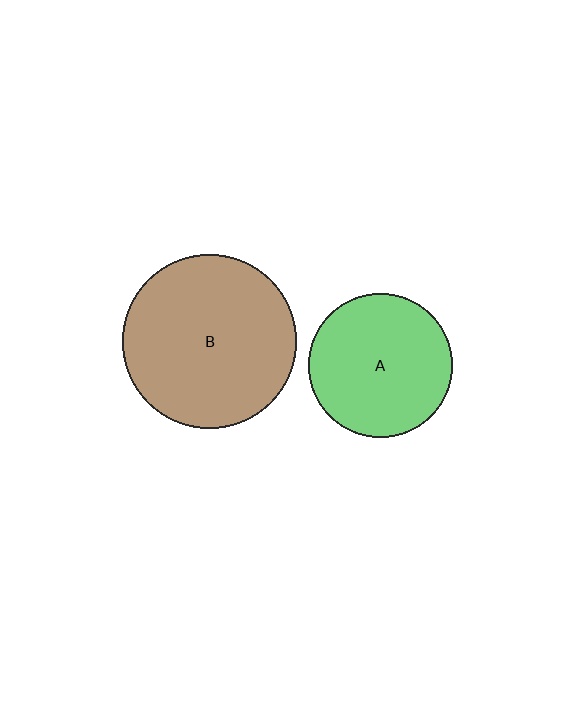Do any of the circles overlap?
No, none of the circles overlap.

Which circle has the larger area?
Circle B (brown).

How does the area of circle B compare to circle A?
Approximately 1.5 times.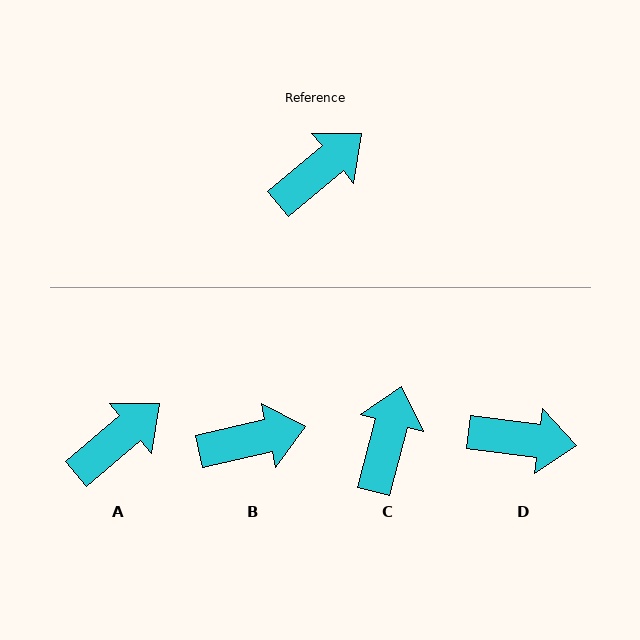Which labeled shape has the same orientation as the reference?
A.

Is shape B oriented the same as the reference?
No, it is off by about 27 degrees.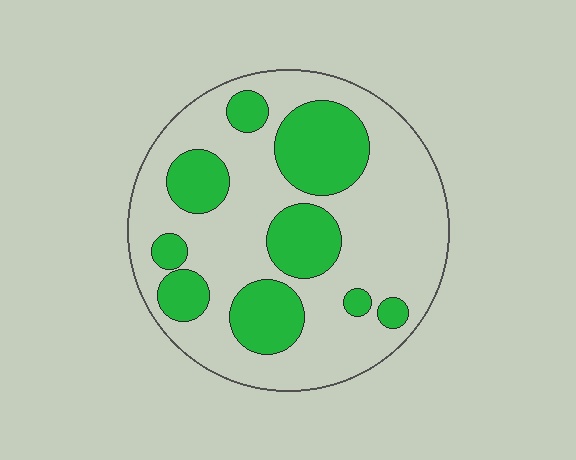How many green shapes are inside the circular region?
9.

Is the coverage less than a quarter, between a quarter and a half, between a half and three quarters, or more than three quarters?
Between a quarter and a half.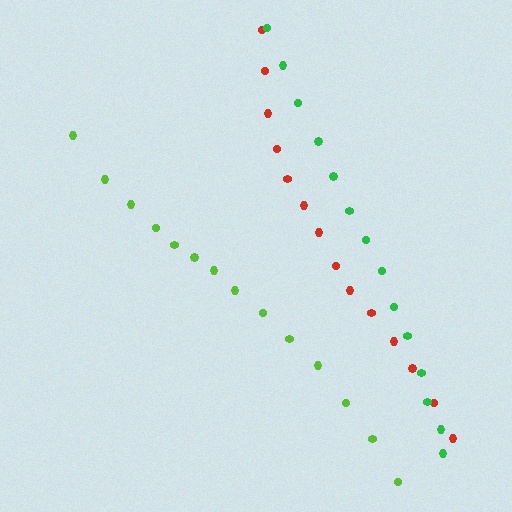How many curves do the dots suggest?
There are 3 distinct paths.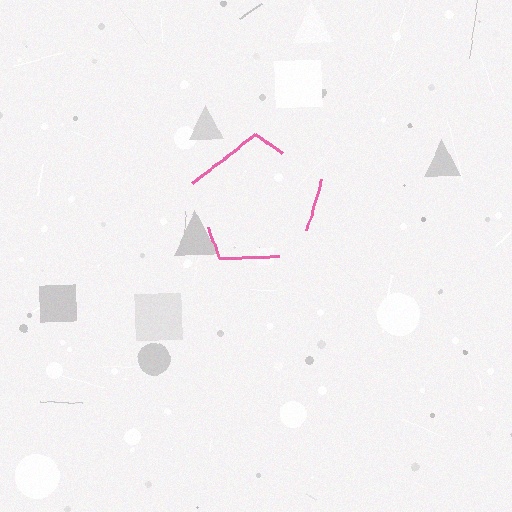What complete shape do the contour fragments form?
The contour fragments form a pentagon.